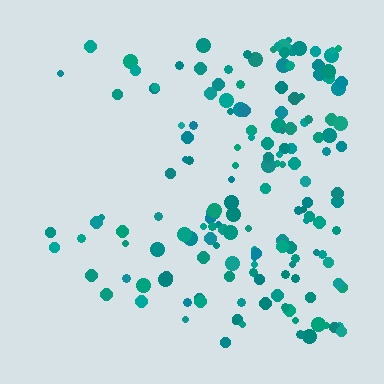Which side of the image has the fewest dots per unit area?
The left.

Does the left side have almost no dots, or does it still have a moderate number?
Still a moderate number, just noticeably fewer than the right.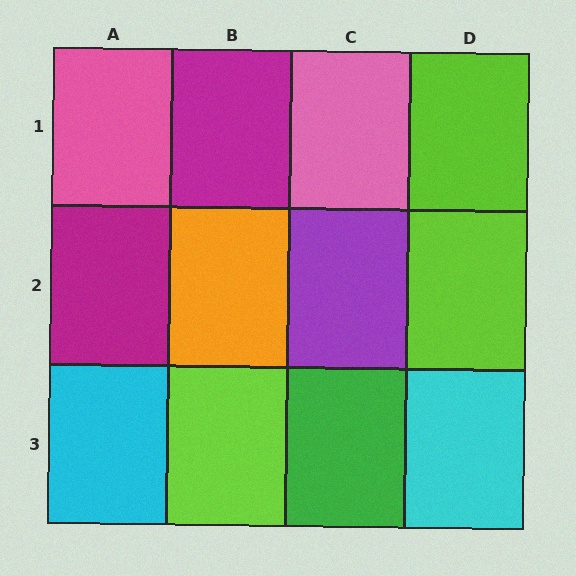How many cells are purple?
1 cell is purple.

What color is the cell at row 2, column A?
Magenta.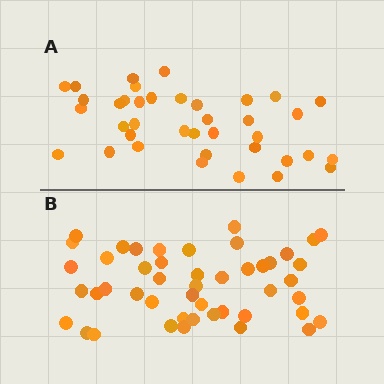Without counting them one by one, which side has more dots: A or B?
Region B (the bottom region) has more dots.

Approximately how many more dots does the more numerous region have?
Region B has roughly 8 or so more dots than region A.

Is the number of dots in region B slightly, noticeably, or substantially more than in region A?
Region B has only slightly more — the two regions are fairly close. The ratio is roughly 1.2 to 1.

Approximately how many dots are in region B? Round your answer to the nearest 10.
About 50 dots. (The exact count is 47, which rounds to 50.)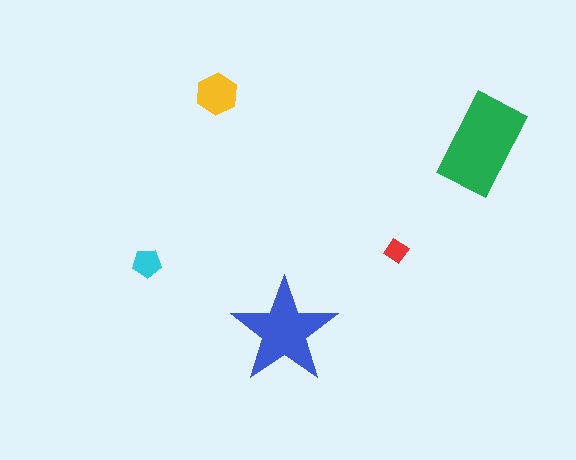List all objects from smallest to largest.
The red diamond, the cyan pentagon, the yellow hexagon, the blue star, the green rectangle.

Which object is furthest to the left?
The cyan pentagon is leftmost.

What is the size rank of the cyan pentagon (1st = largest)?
4th.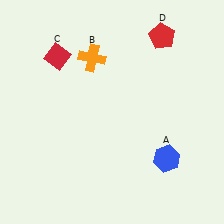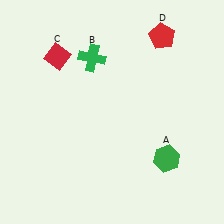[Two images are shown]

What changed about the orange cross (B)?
In Image 1, B is orange. In Image 2, it changed to green.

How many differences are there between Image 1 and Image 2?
There are 2 differences between the two images.